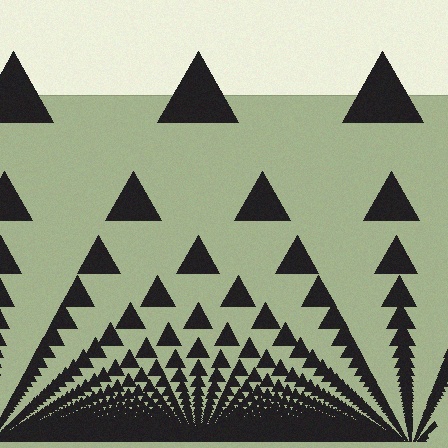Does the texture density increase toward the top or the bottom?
Density increases toward the bottom.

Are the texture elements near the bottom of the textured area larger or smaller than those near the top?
Smaller. The gradient is inverted — elements near the bottom are smaller and denser.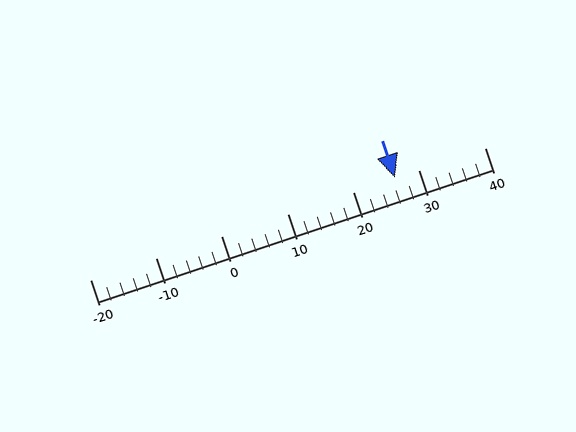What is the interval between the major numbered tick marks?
The major tick marks are spaced 10 units apart.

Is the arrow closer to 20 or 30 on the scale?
The arrow is closer to 30.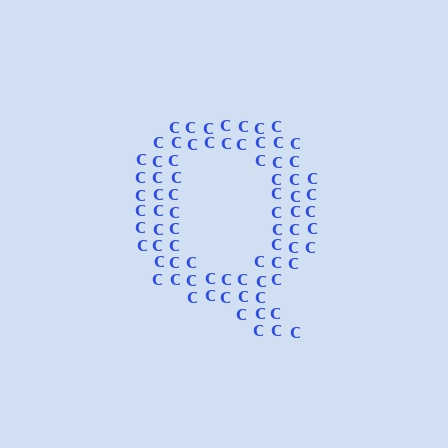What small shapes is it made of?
It is made of small letter C's.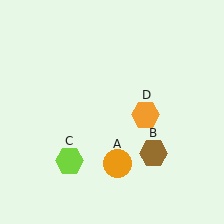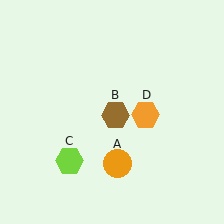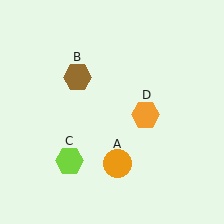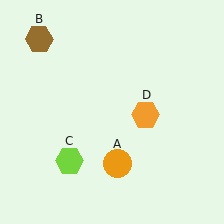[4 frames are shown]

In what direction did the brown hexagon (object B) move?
The brown hexagon (object B) moved up and to the left.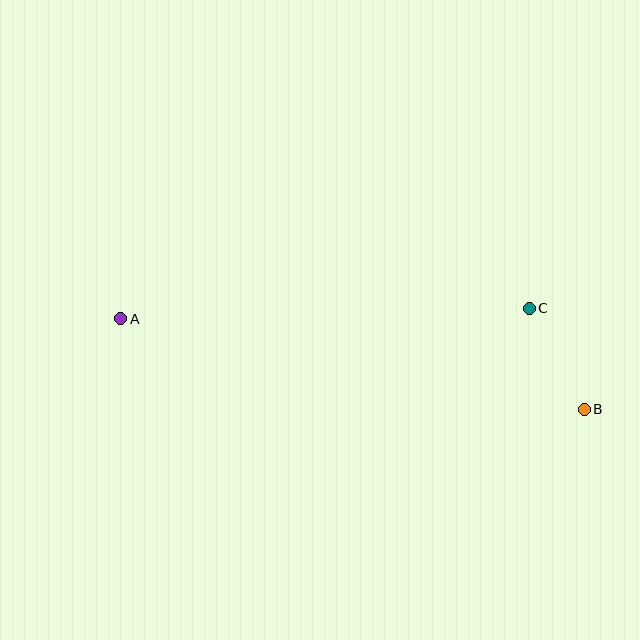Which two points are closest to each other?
Points B and C are closest to each other.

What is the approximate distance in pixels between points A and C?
The distance between A and C is approximately 409 pixels.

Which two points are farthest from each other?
Points A and B are farthest from each other.